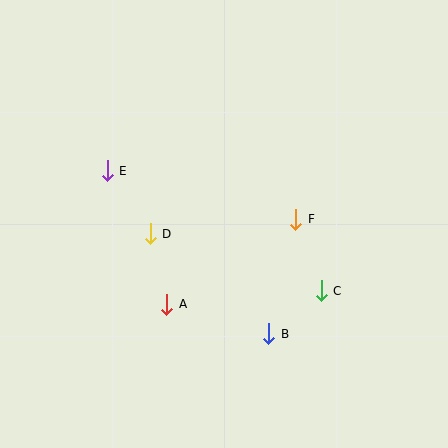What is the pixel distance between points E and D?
The distance between E and D is 76 pixels.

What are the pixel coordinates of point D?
Point D is at (150, 234).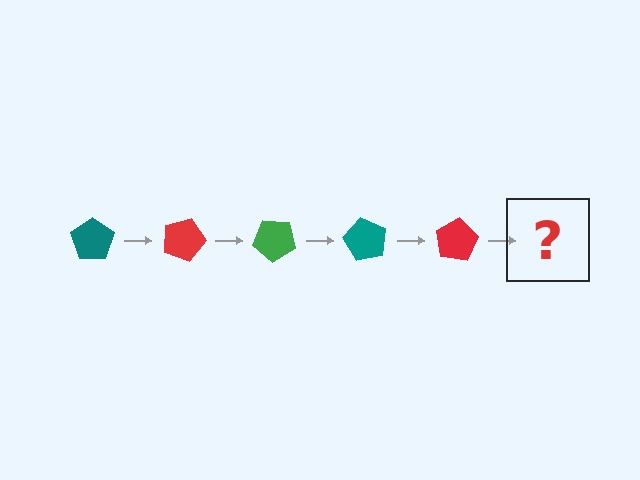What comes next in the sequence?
The next element should be a green pentagon, rotated 100 degrees from the start.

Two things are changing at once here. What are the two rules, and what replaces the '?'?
The two rules are that it rotates 20 degrees each step and the color cycles through teal, red, and green. The '?' should be a green pentagon, rotated 100 degrees from the start.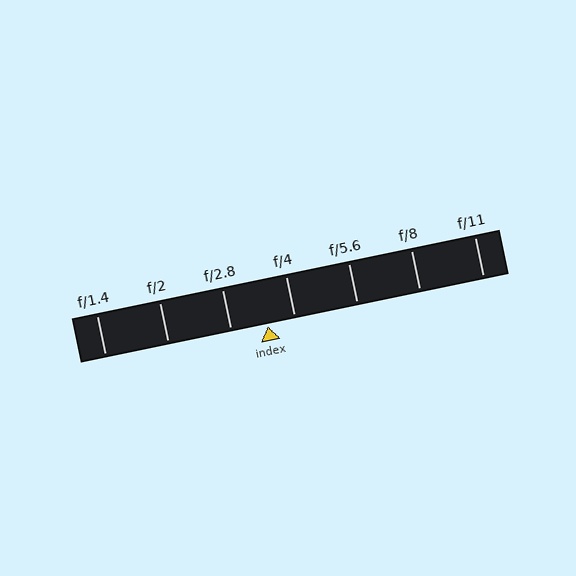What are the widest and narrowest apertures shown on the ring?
The widest aperture shown is f/1.4 and the narrowest is f/11.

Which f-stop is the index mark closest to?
The index mark is closest to f/4.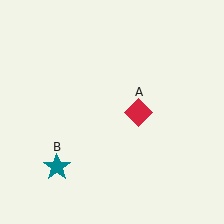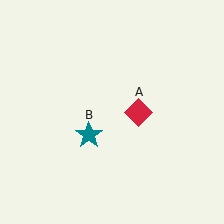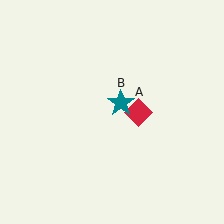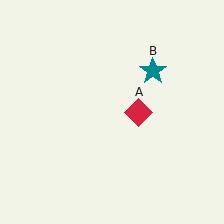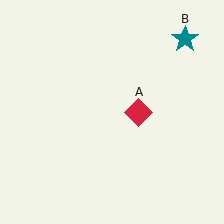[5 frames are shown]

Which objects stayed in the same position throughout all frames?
Red diamond (object A) remained stationary.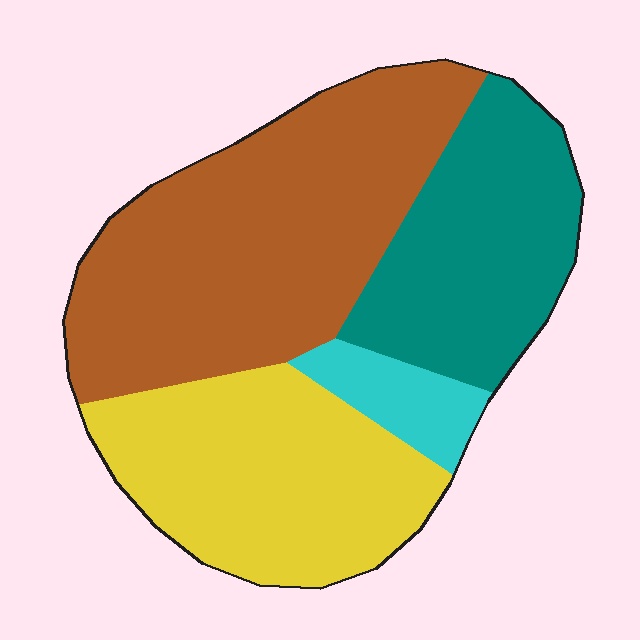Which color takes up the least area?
Cyan, at roughly 5%.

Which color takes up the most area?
Brown, at roughly 40%.